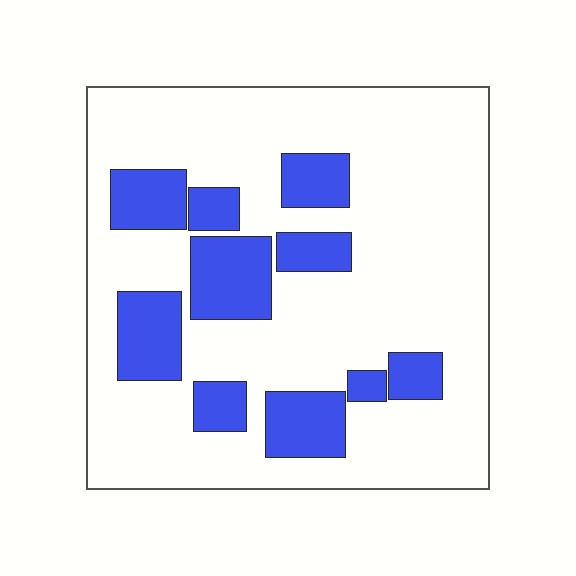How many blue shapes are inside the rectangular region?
10.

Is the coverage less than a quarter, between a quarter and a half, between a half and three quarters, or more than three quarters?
Less than a quarter.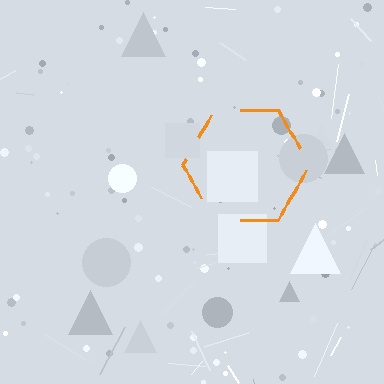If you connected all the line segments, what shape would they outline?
They would outline a hexagon.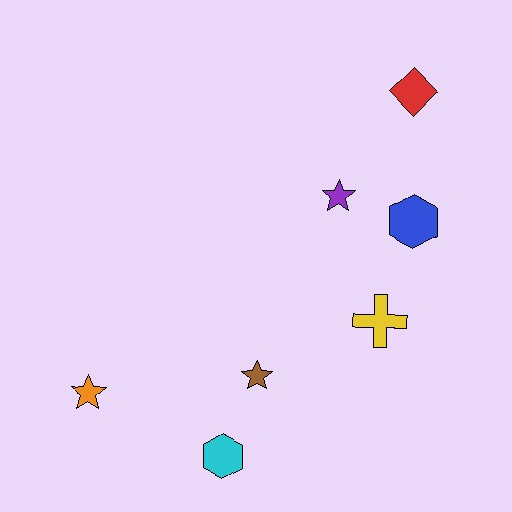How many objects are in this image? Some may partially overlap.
There are 7 objects.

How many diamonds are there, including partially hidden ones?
There is 1 diamond.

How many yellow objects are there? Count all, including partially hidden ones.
There is 1 yellow object.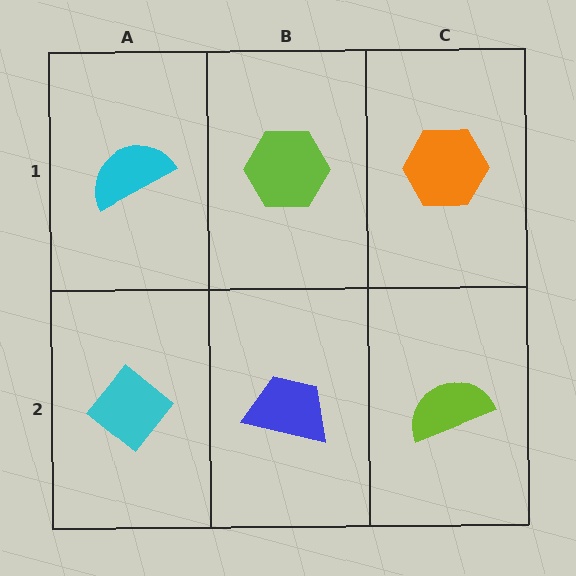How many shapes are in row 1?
3 shapes.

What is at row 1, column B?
A lime hexagon.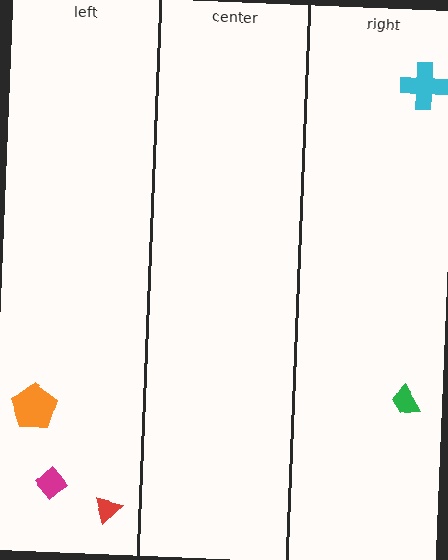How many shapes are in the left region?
3.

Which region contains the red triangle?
The left region.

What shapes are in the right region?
The cyan cross, the green trapezoid.